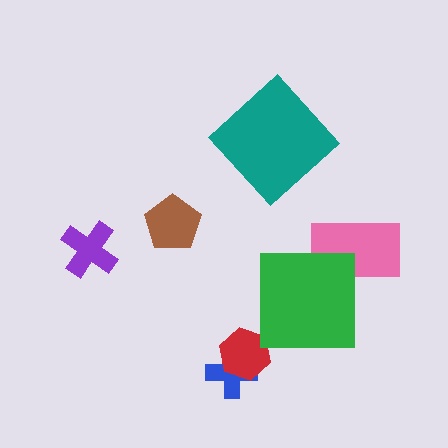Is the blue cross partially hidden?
Yes, it is partially covered by another shape.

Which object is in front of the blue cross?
The red hexagon is in front of the blue cross.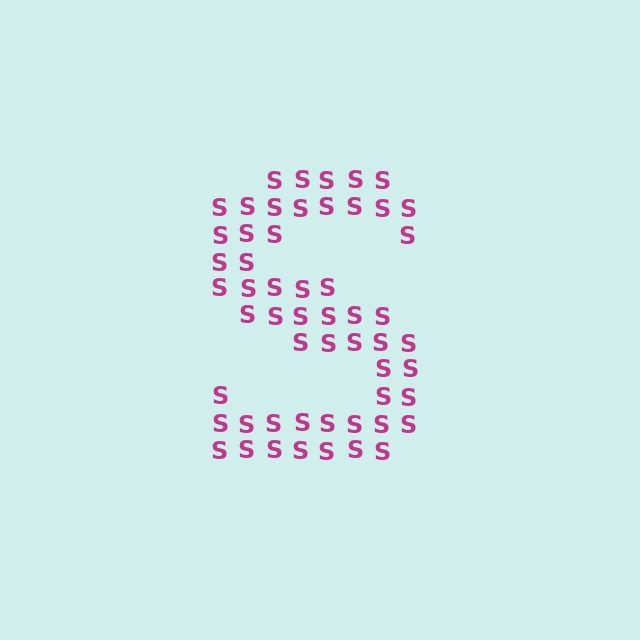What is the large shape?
The large shape is the letter S.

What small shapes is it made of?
It is made of small letter S's.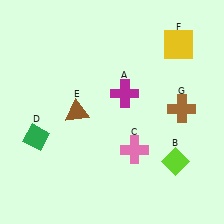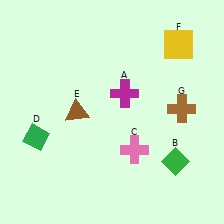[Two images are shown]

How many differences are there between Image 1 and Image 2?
There is 1 difference between the two images.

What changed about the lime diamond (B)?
In Image 1, B is lime. In Image 2, it changed to green.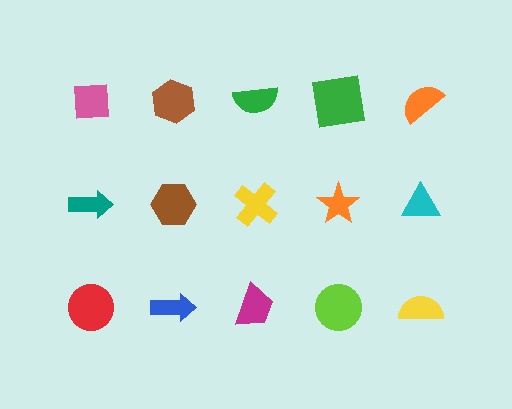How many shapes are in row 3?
5 shapes.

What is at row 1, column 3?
A green semicircle.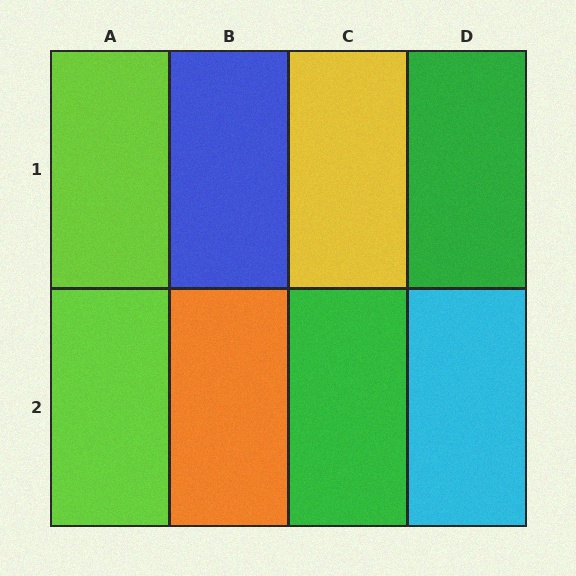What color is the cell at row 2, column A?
Lime.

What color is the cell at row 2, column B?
Orange.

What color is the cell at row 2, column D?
Cyan.